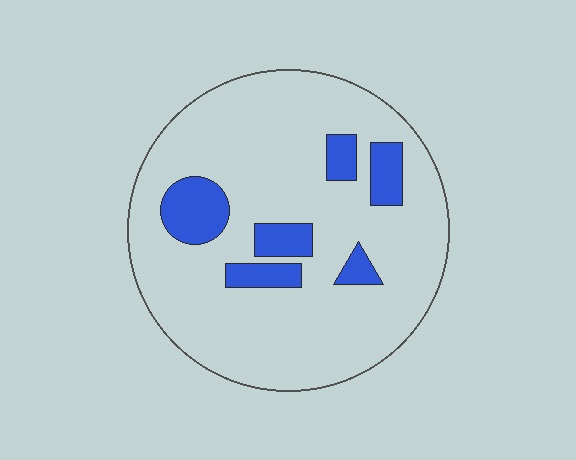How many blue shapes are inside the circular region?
6.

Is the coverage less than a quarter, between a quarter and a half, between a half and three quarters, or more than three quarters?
Less than a quarter.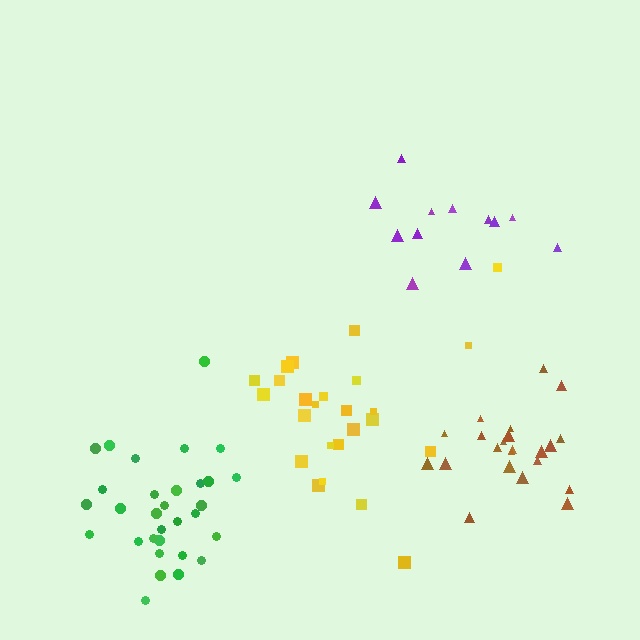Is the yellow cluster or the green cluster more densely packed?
Green.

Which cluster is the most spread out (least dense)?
Purple.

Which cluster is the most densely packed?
Brown.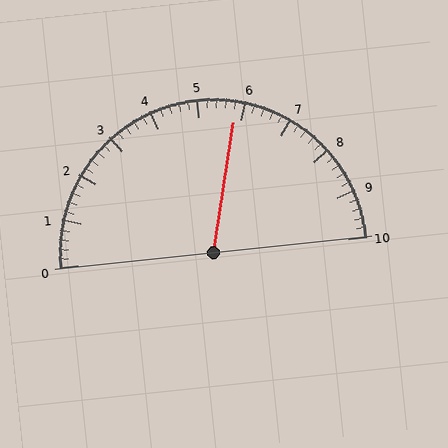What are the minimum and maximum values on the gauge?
The gauge ranges from 0 to 10.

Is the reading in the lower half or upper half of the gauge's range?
The reading is in the upper half of the range (0 to 10).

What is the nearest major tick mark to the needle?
The nearest major tick mark is 6.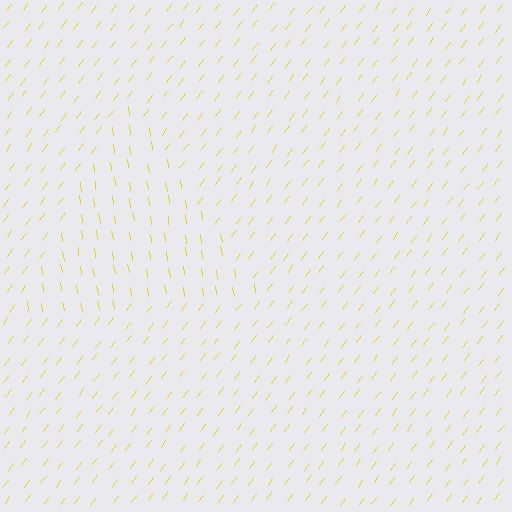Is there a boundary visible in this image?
Yes, there is a texture boundary formed by a change in line orientation.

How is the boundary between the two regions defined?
The boundary is defined purely by a change in line orientation (approximately 45 degrees difference). All lines are the same color and thickness.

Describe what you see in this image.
The image is filled with small yellow line segments. A triangle region in the image has lines oriented differently from the surrounding lines, creating a visible texture boundary.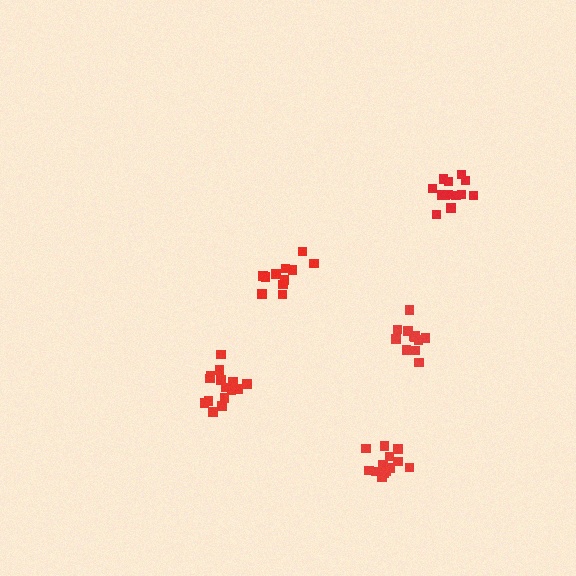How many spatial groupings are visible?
There are 5 spatial groupings.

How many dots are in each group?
Group 1: 11 dots, Group 2: 13 dots, Group 3: 14 dots, Group 4: 12 dots, Group 5: 15 dots (65 total).